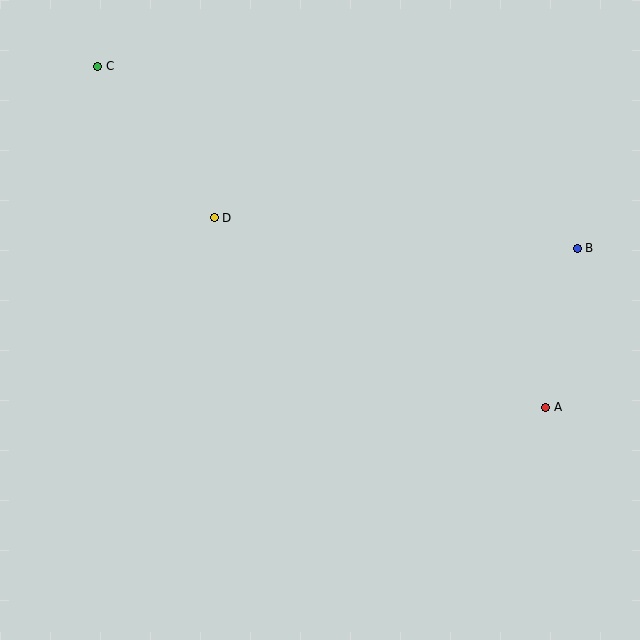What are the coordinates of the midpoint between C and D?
The midpoint between C and D is at (156, 142).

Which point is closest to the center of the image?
Point D at (214, 218) is closest to the center.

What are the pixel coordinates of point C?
Point C is at (98, 66).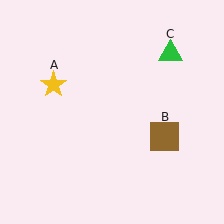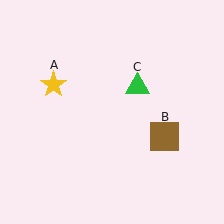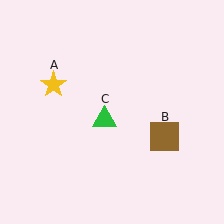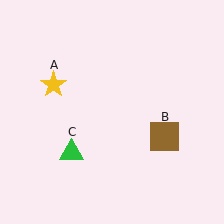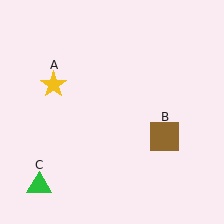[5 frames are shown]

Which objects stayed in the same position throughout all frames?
Yellow star (object A) and brown square (object B) remained stationary.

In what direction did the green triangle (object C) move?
The green triangle (object C) moved down and to the left.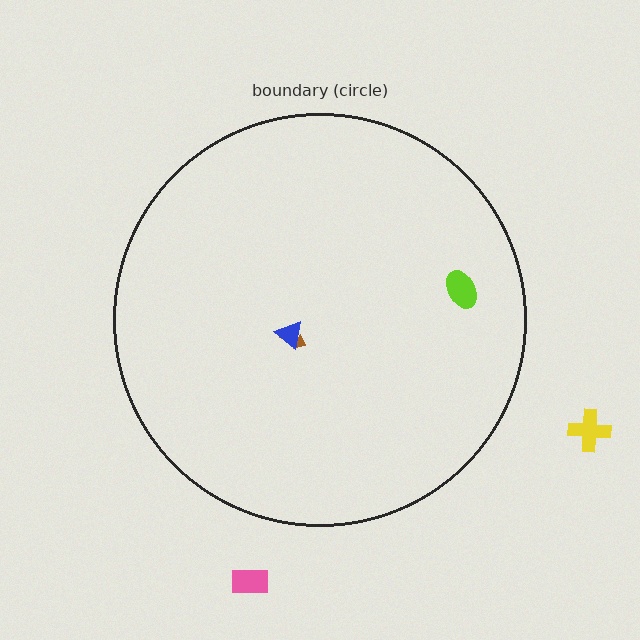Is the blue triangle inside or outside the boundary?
Inside.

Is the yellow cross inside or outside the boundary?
Outside.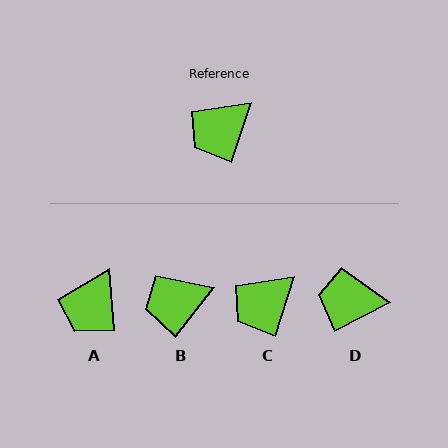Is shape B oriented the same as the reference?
No, it is off by about 20 degrees.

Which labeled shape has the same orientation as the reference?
C.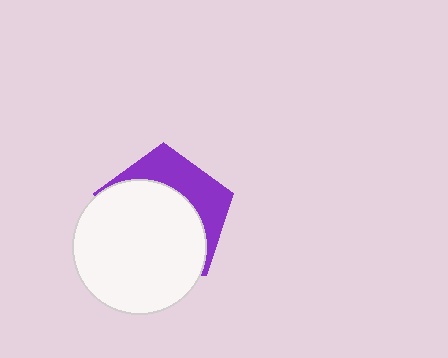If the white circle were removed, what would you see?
You would see the complete purple pentagon.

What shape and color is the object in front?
The object in front is a white circle.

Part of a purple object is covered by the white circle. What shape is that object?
It is a pentagon.